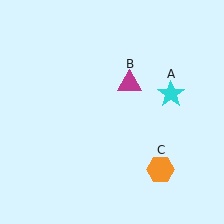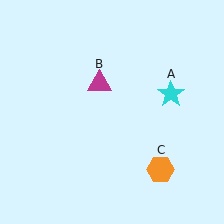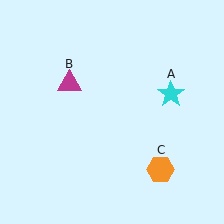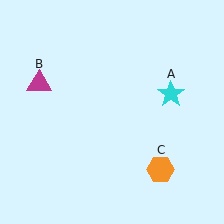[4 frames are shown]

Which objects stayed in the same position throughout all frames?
Cyan star (object A) and orange hexagon (object C) remained stationary.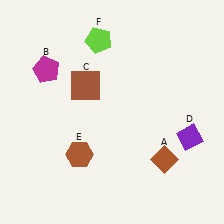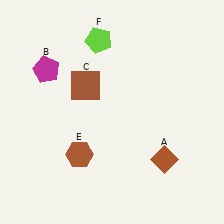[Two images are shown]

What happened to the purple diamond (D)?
The purple diamond (D) was removed in Image 2. It was in the bottom-right area of Image 1.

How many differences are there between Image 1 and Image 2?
There is 1 difference between the two images.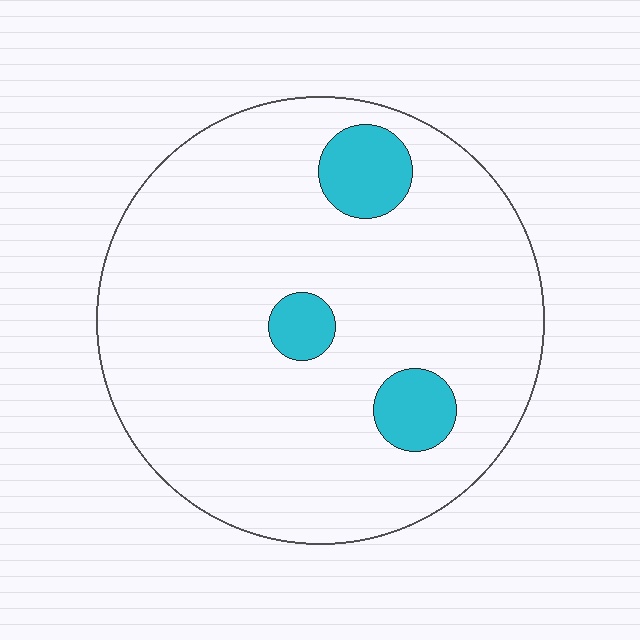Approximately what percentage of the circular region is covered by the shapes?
Approximately 10%.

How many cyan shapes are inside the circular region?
3.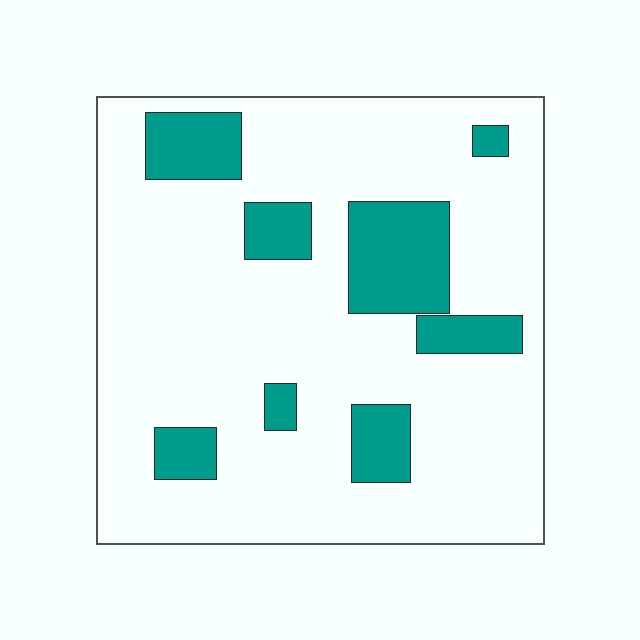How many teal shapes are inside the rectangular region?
8.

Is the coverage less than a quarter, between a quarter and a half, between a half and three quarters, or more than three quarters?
Less than a quarter.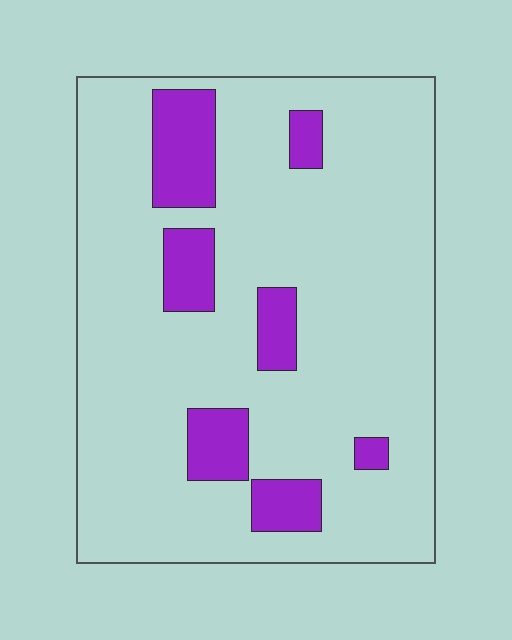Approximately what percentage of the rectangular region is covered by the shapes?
Approximately 15%.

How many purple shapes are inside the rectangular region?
7.